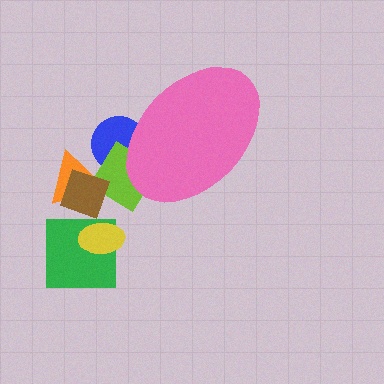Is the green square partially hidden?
No, the green square is fully visible.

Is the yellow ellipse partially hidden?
No, the yellow ellipse is fully visible.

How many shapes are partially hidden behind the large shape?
2 shapes are partially hidden.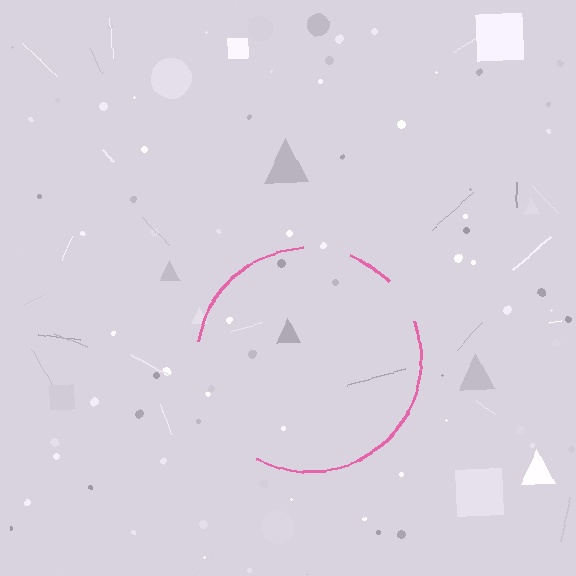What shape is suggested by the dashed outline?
The dashed outline suggests a circle.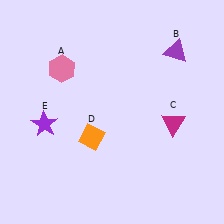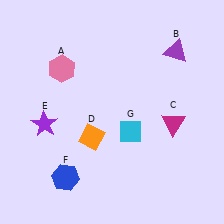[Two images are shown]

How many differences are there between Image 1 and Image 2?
There are 2 differences between the two images.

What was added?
A blue hexagon (F), a cyan diamond (G) were added in Image 2.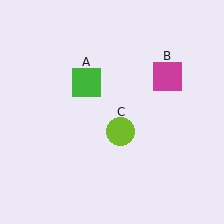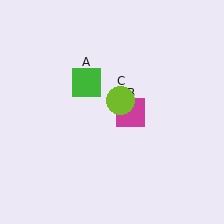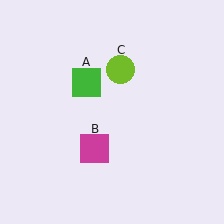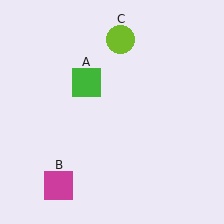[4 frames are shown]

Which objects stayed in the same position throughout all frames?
Green square (object A) remained stationary.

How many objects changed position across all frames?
2 objects changed position: magenta square (object B), lime circle (object C).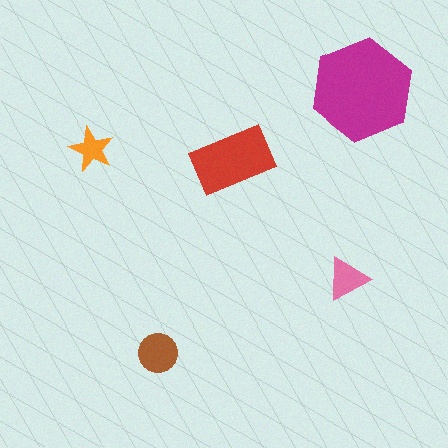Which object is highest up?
The magenta hexagon is topmost.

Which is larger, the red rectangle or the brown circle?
The red rectangle.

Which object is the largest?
The magenta hexagon.